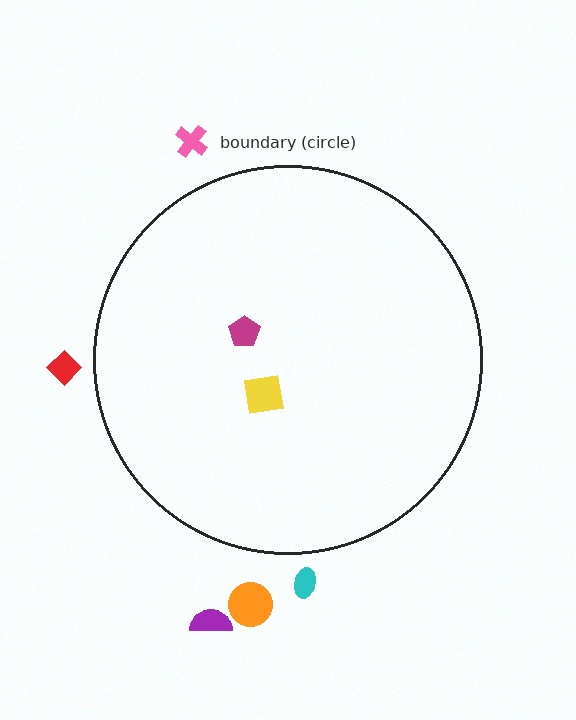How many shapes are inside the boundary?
2 inside, 5 outside.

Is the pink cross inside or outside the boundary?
Outside.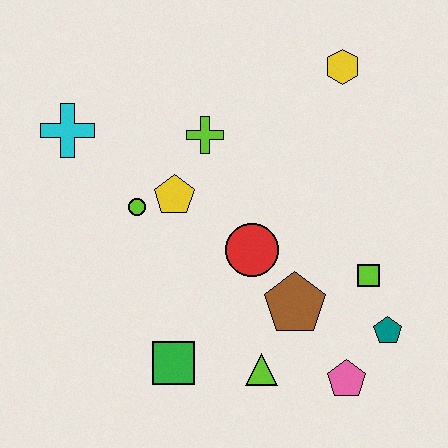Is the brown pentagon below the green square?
No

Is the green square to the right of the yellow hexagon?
No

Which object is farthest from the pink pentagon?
The cyan cross is farthest from the pink pentagon.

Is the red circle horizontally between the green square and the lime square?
Yes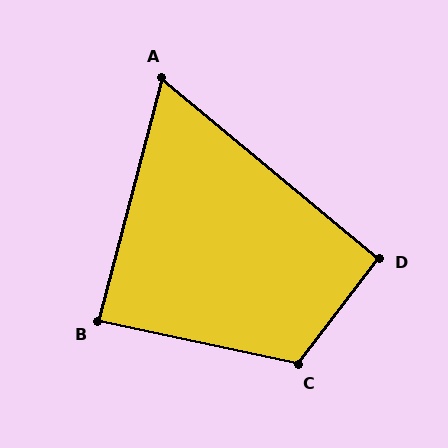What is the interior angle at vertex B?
Approximately 87 degrees (approximately right).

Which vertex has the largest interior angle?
C, at approximately 115 degrees.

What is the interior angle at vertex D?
Approximately 93 degrees (approximately right).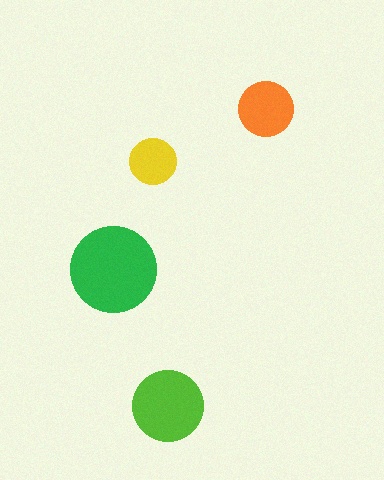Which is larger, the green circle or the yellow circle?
The green one.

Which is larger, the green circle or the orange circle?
The green one.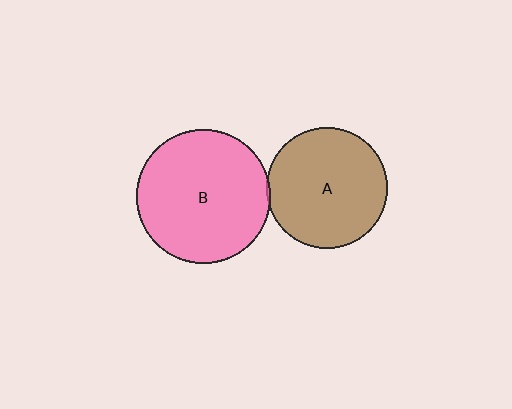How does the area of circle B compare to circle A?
Approximately 1.2 times.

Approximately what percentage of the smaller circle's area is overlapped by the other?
Approximately 5%.